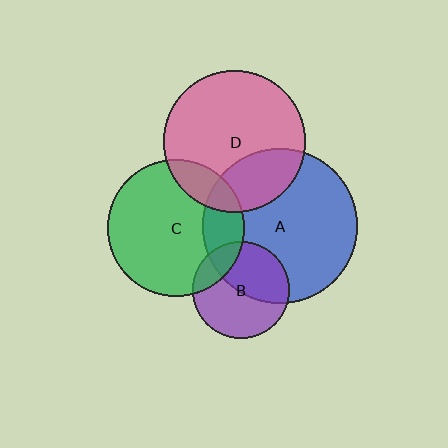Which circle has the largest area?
Circle A (blue).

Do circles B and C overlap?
Yes.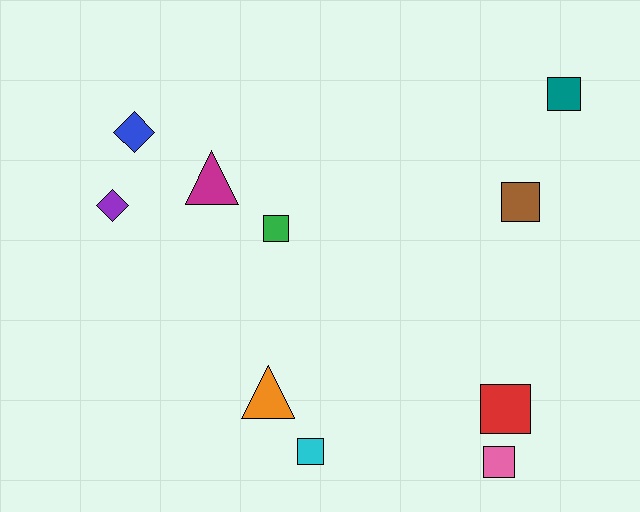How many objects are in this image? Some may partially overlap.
There are 10 objects.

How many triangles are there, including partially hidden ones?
There are 2 triangles.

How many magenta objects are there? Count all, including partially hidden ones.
There is 1 magenta object.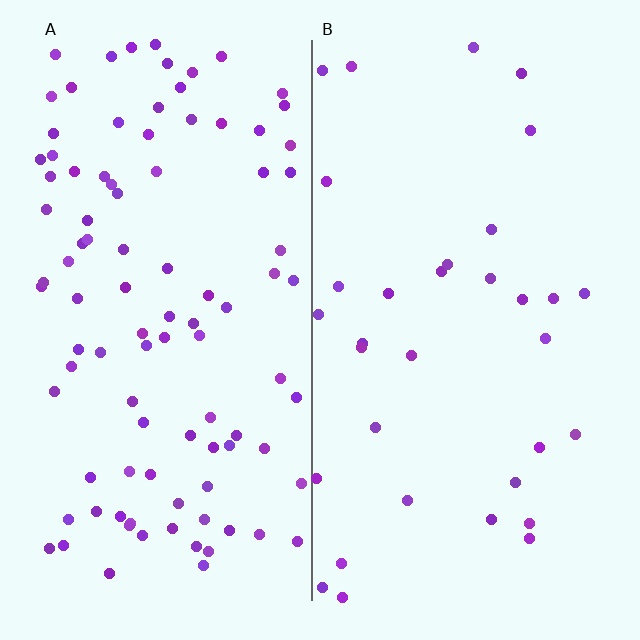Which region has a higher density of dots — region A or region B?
A (the left).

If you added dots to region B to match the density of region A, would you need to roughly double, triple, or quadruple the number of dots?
Approximately triple.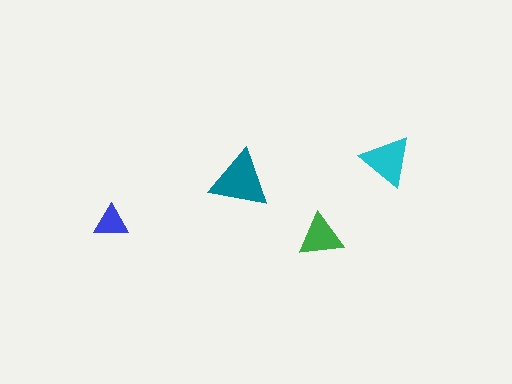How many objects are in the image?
There are 4 objects in the image.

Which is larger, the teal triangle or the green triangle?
The teal one.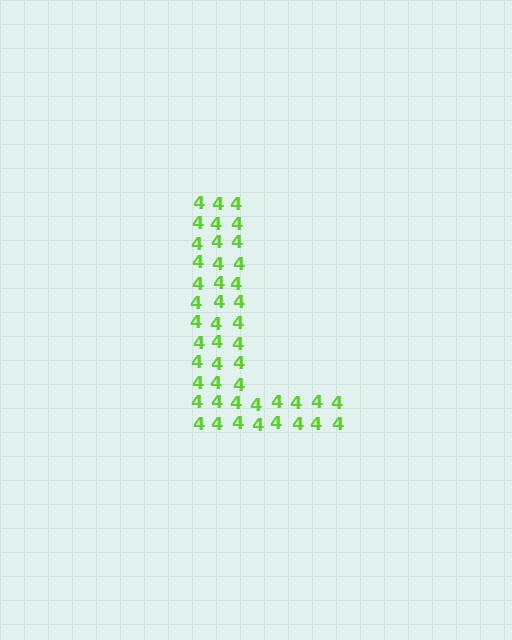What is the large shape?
The large shape is the letter L.